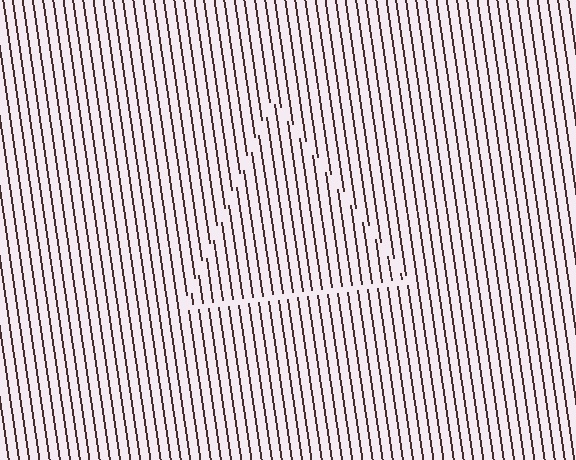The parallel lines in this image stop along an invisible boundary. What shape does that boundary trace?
An illusory triangle. The interior of the shape contains the same grating, shifted by half a period — the contour is defined by the phase discontinuity where line-ends from the inner and outer gratings abut.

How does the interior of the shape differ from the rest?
The interior of the shape contains the same grating, shifted by half a period — the contour is defined by the phase discontinuity where line-ends from the inner and outer gratings abut.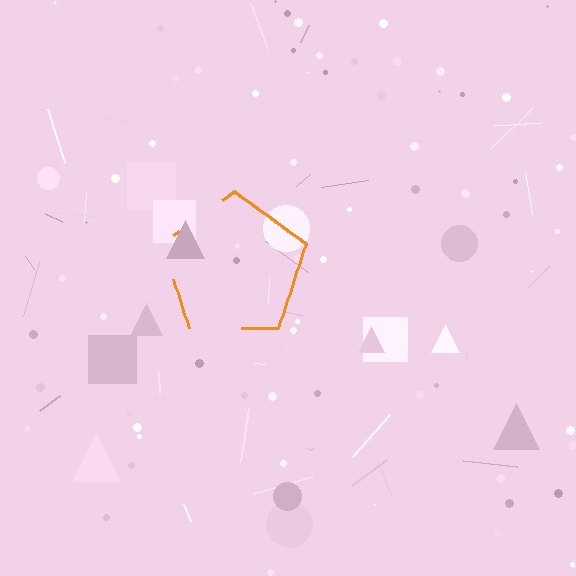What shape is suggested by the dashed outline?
The dashed outline suggests a pentagon.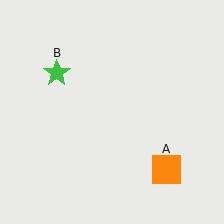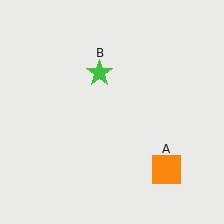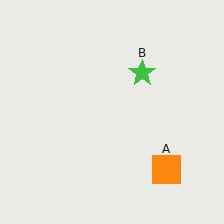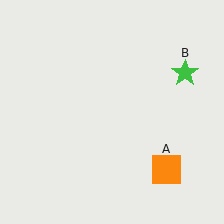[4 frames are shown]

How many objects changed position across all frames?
1 object changed position: green star (object B).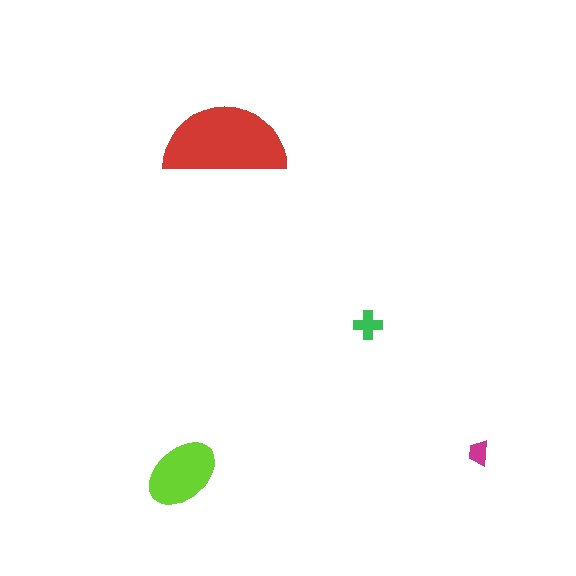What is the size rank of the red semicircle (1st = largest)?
1st.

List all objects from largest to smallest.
The red semicircle, the lime ellipse, the green cross, the magenta trapezoid.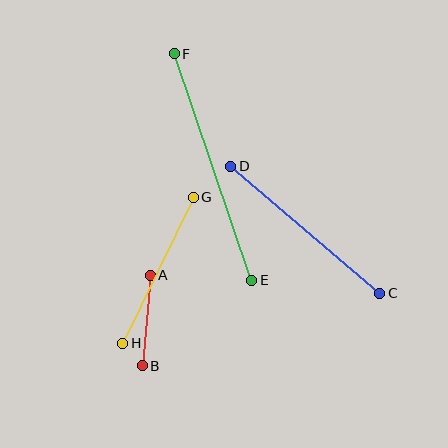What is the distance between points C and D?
The distance is approximately 196 pixels.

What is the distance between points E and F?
The distance is approximately 239 pixels.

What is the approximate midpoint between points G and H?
The midpoint is at approximately (158, 270) pixels.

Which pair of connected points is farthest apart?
Points E and F are farthest apart.